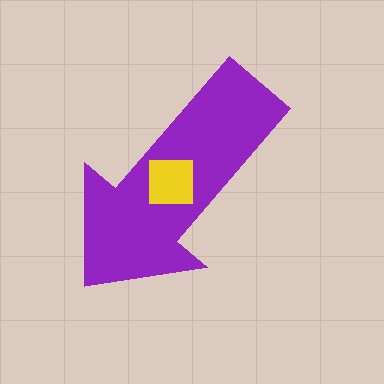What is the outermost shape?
The purple arrow.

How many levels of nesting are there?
2.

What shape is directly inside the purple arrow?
The yellow square.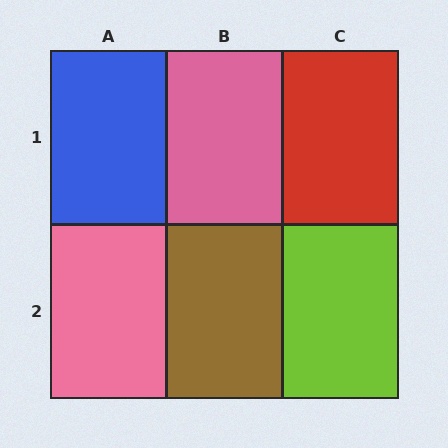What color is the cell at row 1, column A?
Blue.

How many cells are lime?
1 cell is lime.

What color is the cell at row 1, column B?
Pink.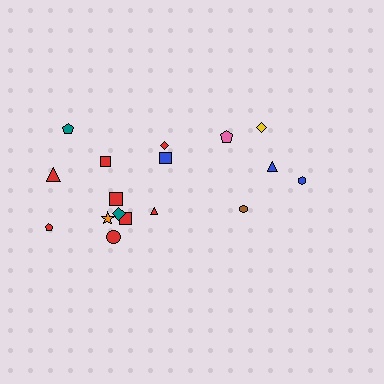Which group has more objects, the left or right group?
The left group.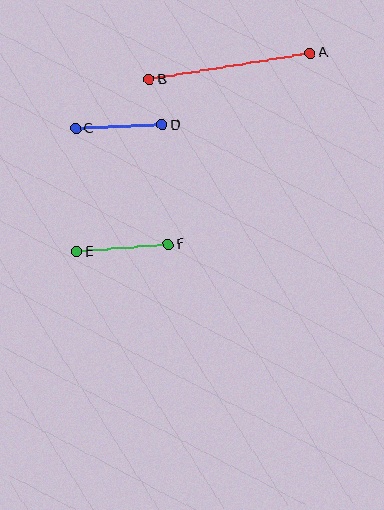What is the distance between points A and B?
The distance is approximately 163 pixels.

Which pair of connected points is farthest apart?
Points A and B are farthest apart.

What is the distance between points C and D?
The distance is approximately 87 pixels.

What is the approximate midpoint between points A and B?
The midpoint is at approximately (230, 66) pixels.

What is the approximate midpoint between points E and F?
The midpoint is at approximately (122, 248) pixels.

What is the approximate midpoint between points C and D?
The midpoint is at approximately (119, 127) pixels.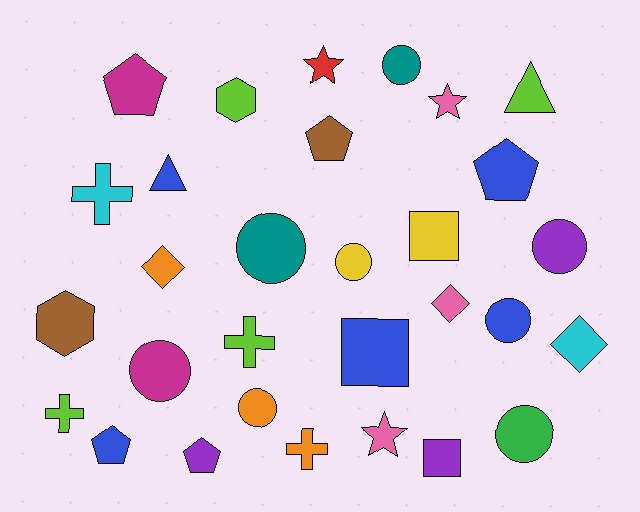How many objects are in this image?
There are 30 objects.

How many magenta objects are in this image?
There are 2 magenta objects.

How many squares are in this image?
There are 3 squares.